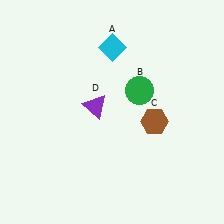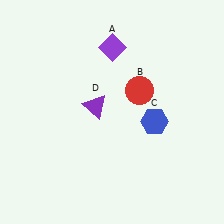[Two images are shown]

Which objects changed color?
A changed from cyan to purple. B changed from green to red. C changed from brown to blue.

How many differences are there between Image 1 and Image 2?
There are 3 differences between the two images.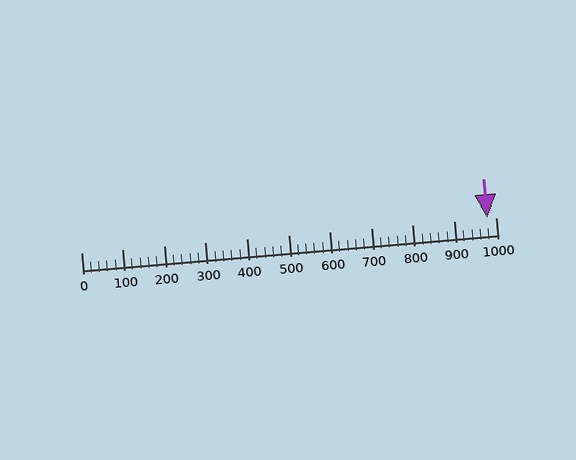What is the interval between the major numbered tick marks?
The major tick marks are spaced 100 units apart.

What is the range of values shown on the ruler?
The ruler shows values from 0 to 1000.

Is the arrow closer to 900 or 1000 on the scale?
The arrow is closer to 1000.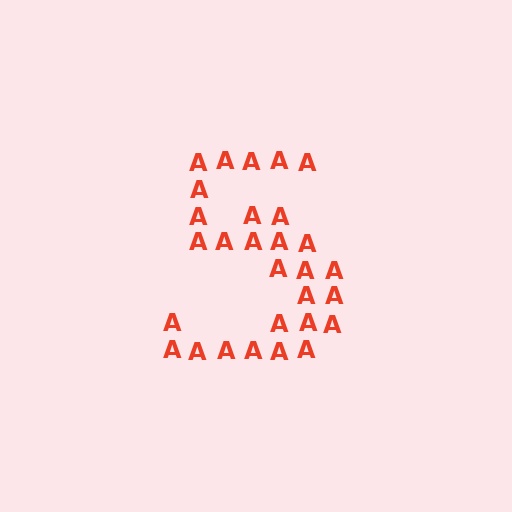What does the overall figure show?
The overall figure shows the digit 5.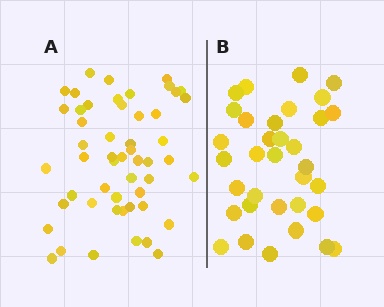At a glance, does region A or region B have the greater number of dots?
Region A (the left region) has more dots.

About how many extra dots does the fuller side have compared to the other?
Region A has approximately 20 more dots than region B.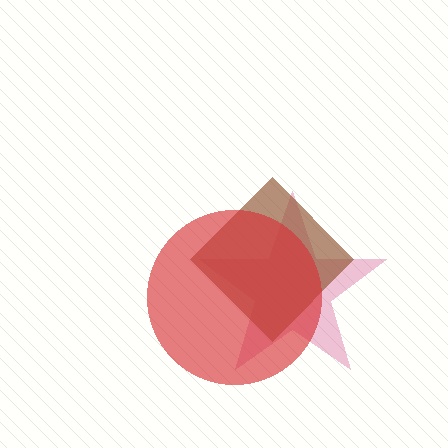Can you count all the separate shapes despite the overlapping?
Yes, there are 3 separate shapes.